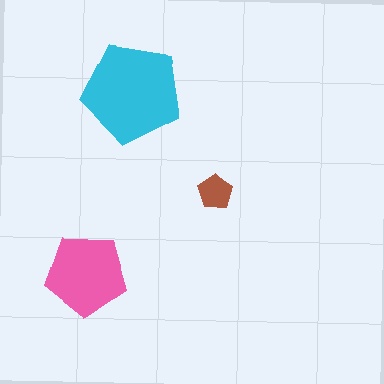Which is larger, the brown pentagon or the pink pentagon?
The pink one.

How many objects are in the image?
There are 3 objects in the image.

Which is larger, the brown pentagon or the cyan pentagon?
The cyan one.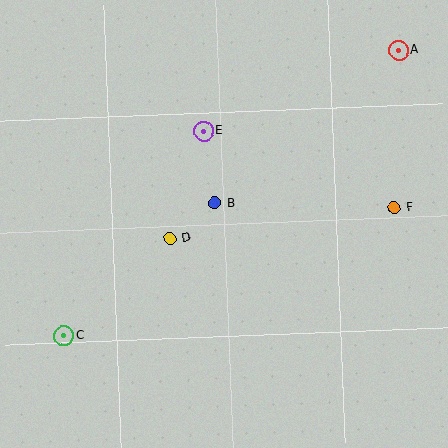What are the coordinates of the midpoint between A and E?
The midpoint between A and E is at (301, 91).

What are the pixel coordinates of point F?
Point F is at (394, 208).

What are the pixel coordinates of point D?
Point D is at (170, 238).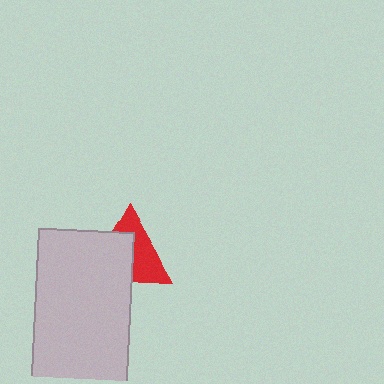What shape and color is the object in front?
The object in front is a light gray rectangle.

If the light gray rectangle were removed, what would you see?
You would see the complete red triangle.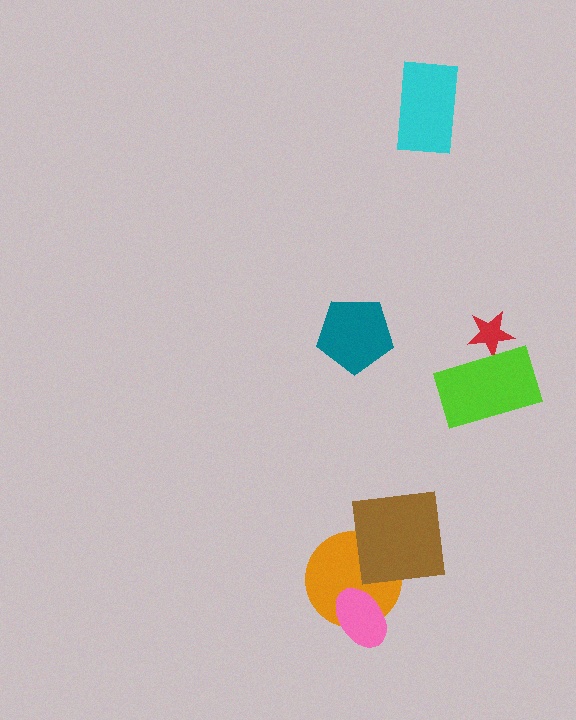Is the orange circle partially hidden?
Yes, it is partially covered by another shape.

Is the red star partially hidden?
Yes, it is partially covered by another shape.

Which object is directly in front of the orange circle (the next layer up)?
The brown square is directly in front of the orange circle.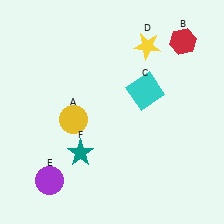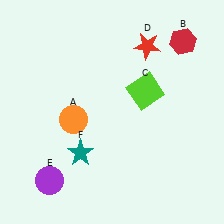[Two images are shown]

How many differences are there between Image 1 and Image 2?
There are 3 differences between the two images.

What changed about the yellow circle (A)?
In Image 1, A is yellow. In Image 2, it changed to orange.